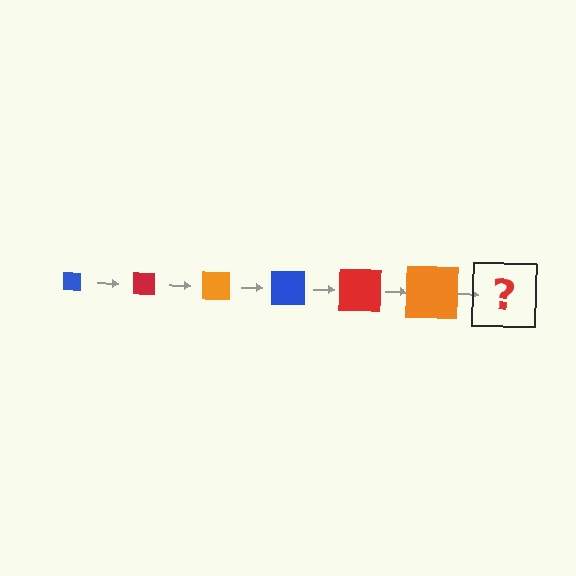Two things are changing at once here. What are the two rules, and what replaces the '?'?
The two rules are that the square grows larger each step and the color cycles through blue, red, and orange. The '?' should be a blue square, larger than the previous one.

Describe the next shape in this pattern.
It should be a blue square, larger than the previous one.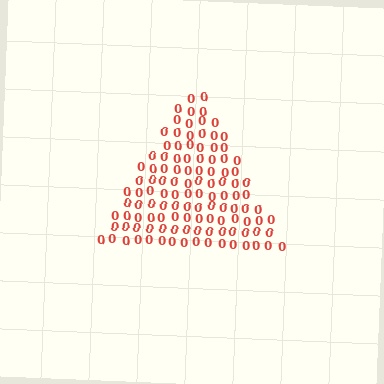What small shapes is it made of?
It is made of small digit 0's.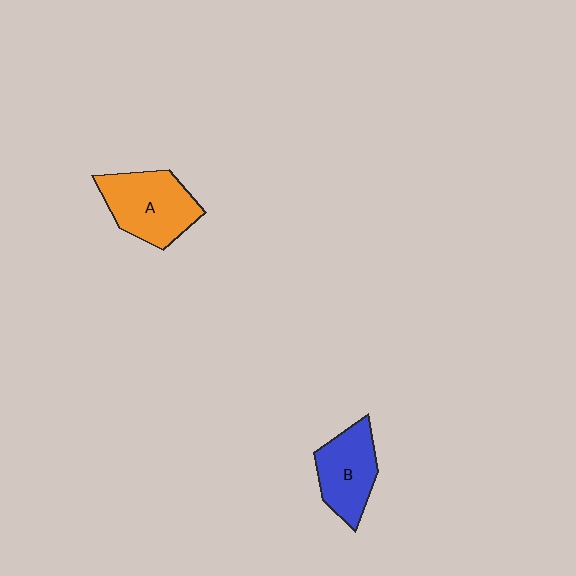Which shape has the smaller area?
Shape B (blue).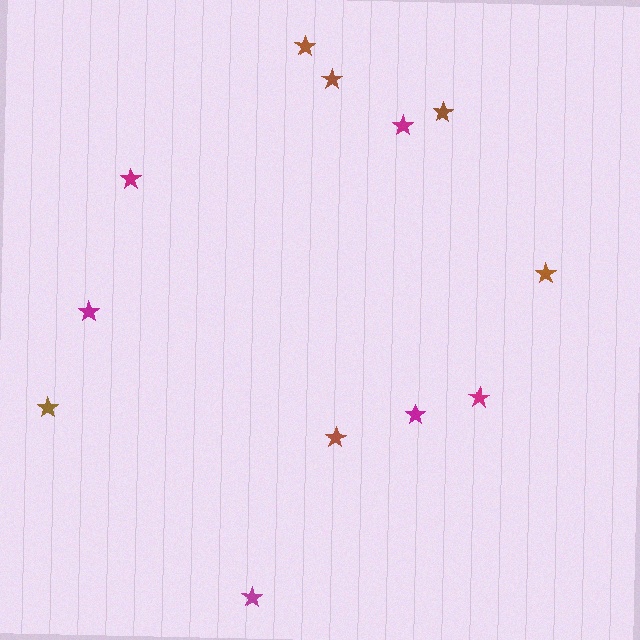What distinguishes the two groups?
There are 2 groups: one group of brown stars (6) and one group of magenta stars (6).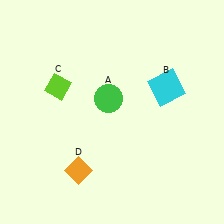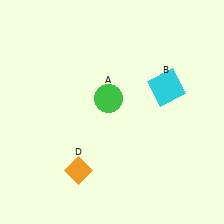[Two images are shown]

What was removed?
The lime diamond (C) was removed in Image 2.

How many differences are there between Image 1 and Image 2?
There is 1 difference between the two images.